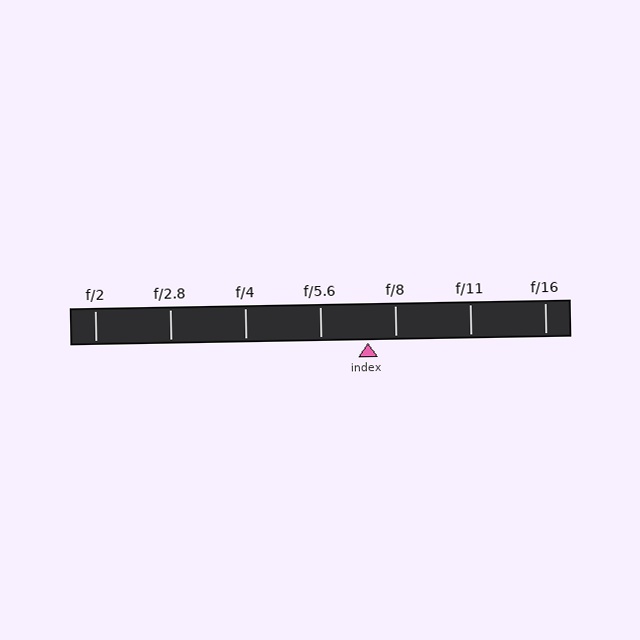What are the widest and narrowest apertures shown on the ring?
The widest aperture shown is f/2 and the narrowest is f/16.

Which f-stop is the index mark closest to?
The index mark is closest to f/8.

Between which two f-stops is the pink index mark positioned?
The index mark is between f/5.6 and f/8.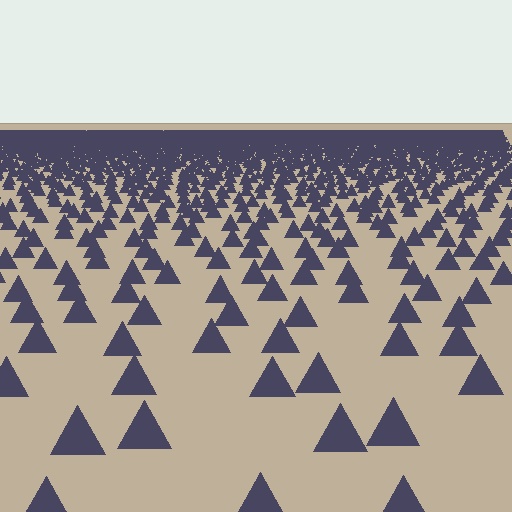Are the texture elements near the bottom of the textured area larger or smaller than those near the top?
Larger. Near the bottom, elements are closer to the viewer and appear at a bigger on-screen size.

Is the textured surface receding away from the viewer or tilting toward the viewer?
The surface is receding away from the viewer. Texture elements get smaller and denser toward the top.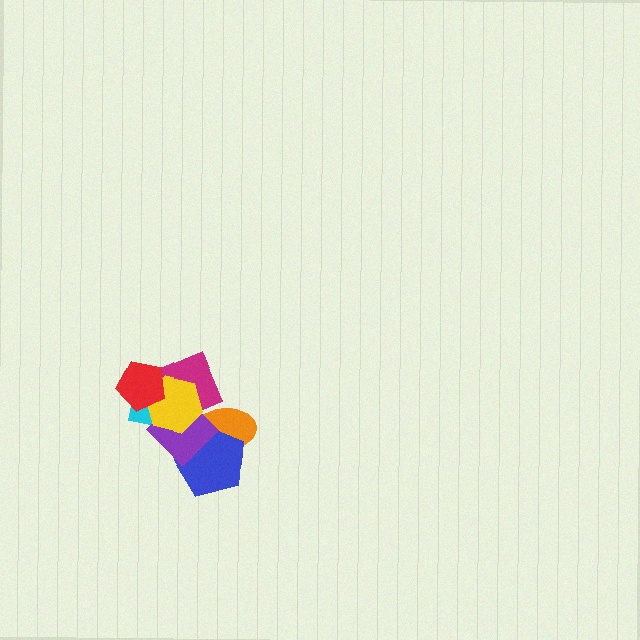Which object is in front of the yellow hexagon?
The red pentagon is in front of the yellow hexagon.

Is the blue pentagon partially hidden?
Yes, it is partially covered by another shape.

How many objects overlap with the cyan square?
4 objects overlap with the cyan square.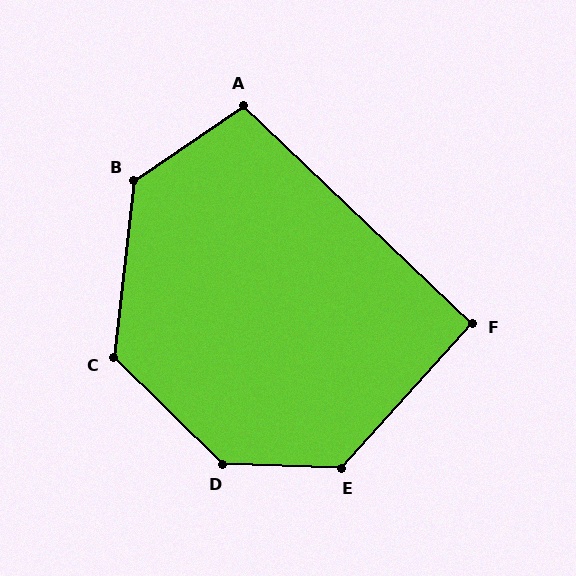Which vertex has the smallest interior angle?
F, at approximately 91 degrees.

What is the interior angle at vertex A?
Approximately 102 degrees (obtuse).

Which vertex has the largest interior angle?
D, at approximately 138 degrees.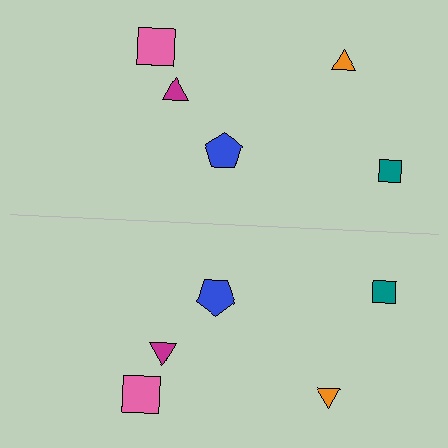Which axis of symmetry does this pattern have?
The pattern has a horizontal axis of symmetry running through the center of the image.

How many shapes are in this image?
There are 10 shapes in this image.